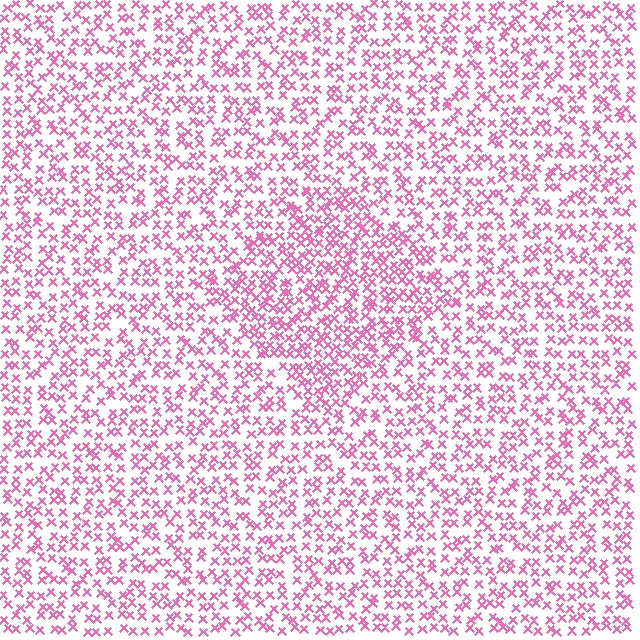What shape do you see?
I see a diamond.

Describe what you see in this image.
The image contains small pink elements arranged at two different densities. A diamond-shaped region is visible where the elements are more densely packed than the surrounding area.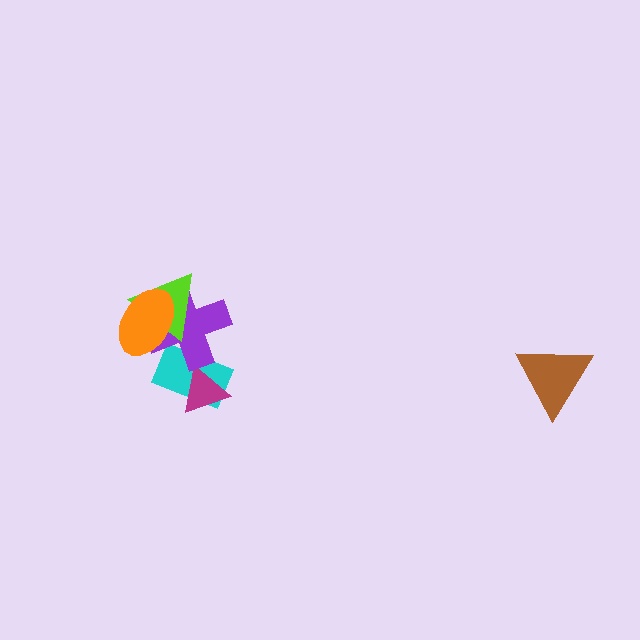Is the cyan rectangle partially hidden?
Yes, it is partially covered by another shape.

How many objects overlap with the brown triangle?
0 objects overlap with the brown triangle.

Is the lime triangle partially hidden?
Yes, it is partially covered by another shape.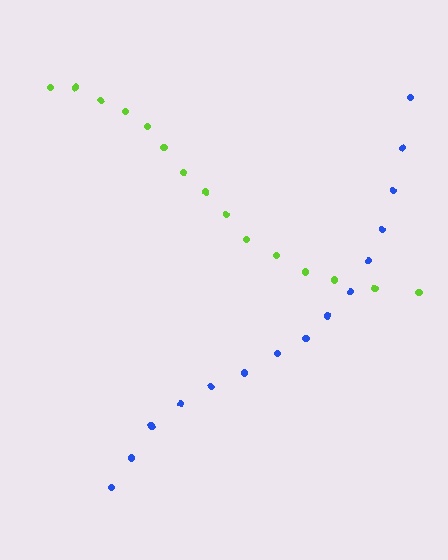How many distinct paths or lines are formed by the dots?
There are 2 distinct paths.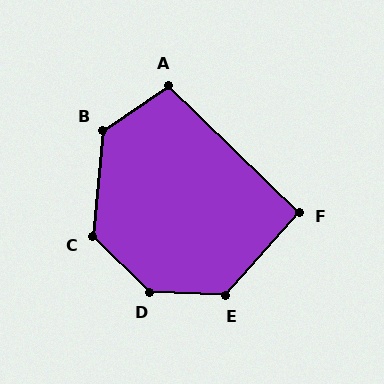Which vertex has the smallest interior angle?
F, at approximately 93 degrees.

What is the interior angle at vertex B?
Approximately 129 degrees (obtuse).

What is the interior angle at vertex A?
Approximately 102 degrees (obtuse).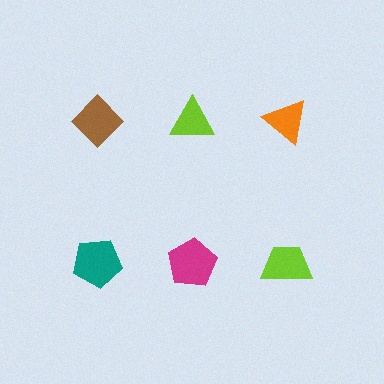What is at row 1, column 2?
A lime triangle.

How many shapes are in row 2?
3 shapes.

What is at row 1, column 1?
A brown diamond.